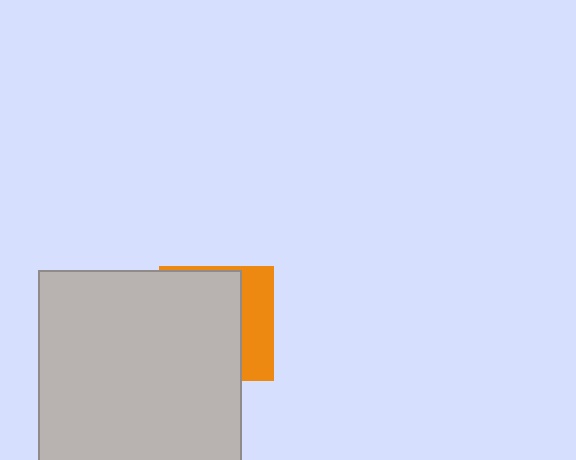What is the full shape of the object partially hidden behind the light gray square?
The partially hidden object is an orange square.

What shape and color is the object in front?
The object in front is a light gray square.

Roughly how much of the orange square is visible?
A small part of it is visible (roughly 31%).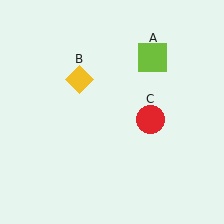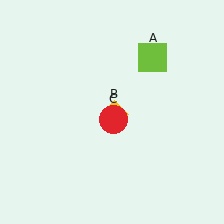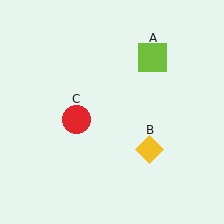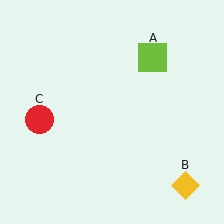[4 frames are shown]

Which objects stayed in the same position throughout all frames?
Lime square (object A) remained stationary.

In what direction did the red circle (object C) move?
The red circle (object C) moved left.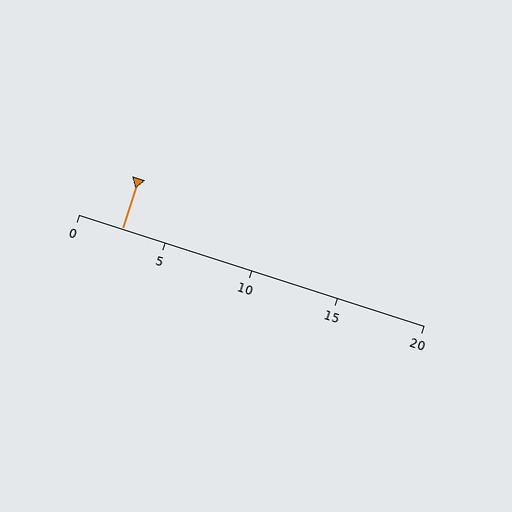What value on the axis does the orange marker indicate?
The marker indicates approximately 2.5.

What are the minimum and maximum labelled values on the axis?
The axis runs from 0 to 20.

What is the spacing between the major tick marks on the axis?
The major ticks are spaced 5 apart.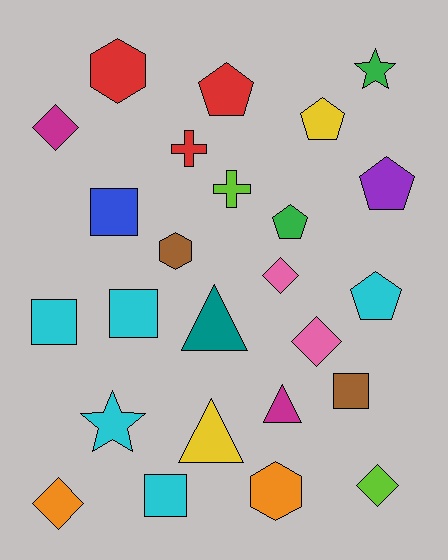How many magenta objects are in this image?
There are 2 magenta objects.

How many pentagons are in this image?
There are 5 pentagons.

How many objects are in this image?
There are 25 objects.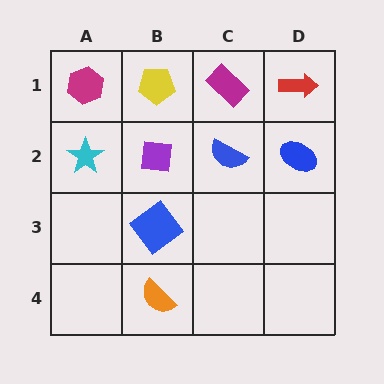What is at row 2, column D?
A blue ellipse.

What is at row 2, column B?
A purple square.